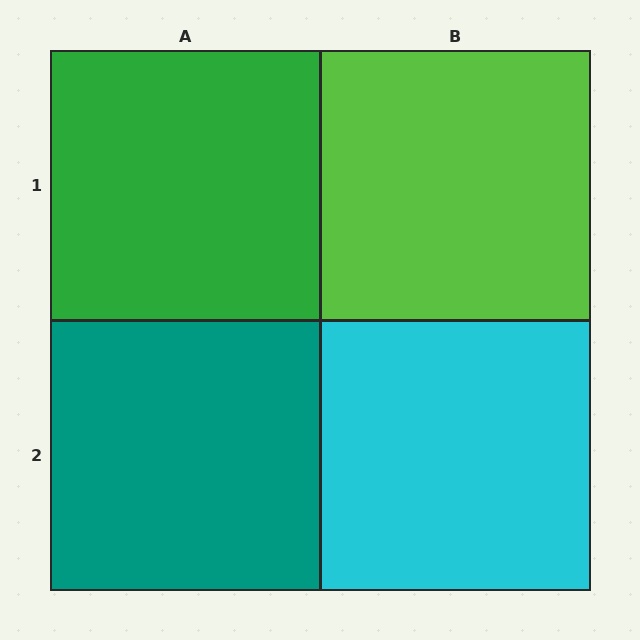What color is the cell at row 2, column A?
Teal.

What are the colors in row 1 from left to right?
Green, lime.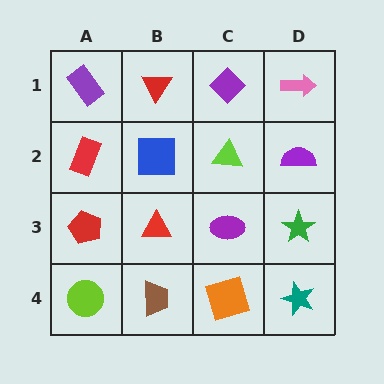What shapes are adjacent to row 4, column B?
A red triangle (row 3, column B), a lime circle (row 4, column A), an orange square (row 4, column C).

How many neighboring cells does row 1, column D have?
2.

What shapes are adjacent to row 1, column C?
A lime triangle (row 2, column C), a red triangle (row 1, column B), a pink arrow (row 1, column D).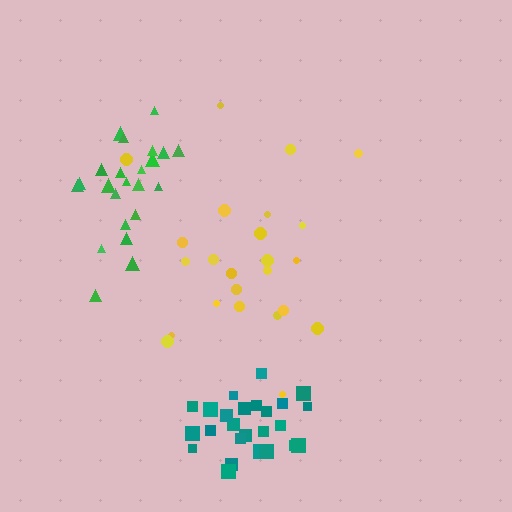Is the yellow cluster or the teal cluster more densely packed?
Teal.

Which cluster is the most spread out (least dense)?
Yellow.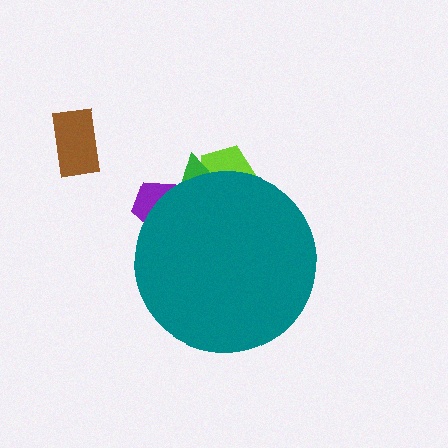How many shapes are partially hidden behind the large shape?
3 shapes are partially hidden.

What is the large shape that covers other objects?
A teal circle.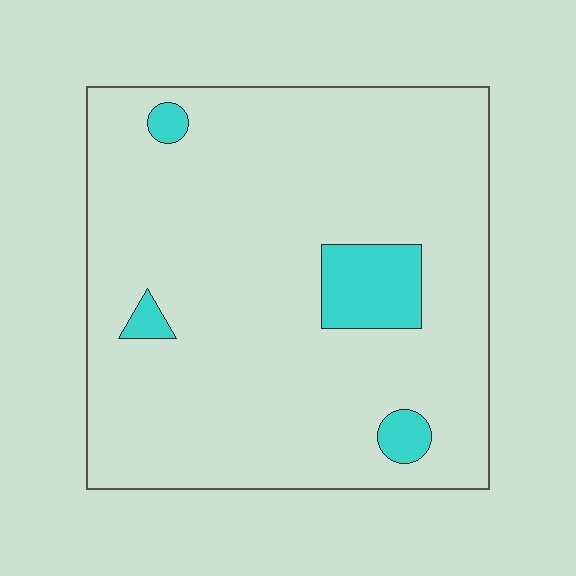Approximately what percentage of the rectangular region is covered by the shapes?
Approximately 10%.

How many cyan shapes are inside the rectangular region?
4.